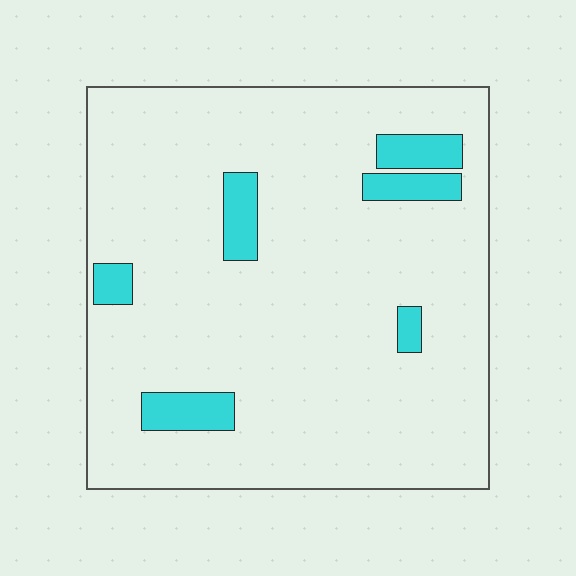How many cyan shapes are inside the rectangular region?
6.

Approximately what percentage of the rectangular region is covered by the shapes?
Approximately 10%.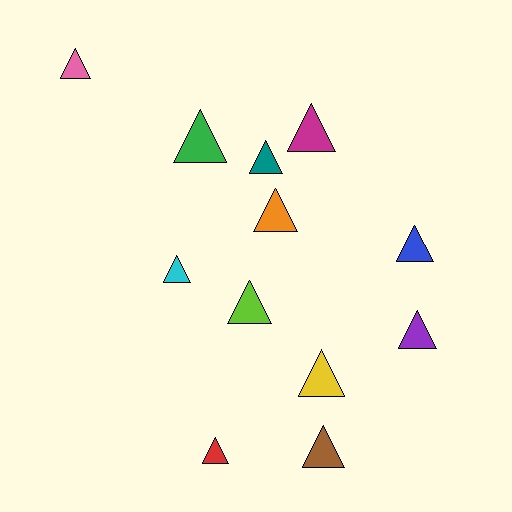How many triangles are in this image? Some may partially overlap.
There are 12 triangles.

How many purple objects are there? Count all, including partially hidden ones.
There is 1 purple object.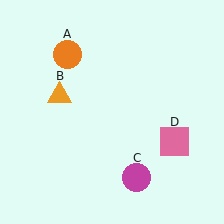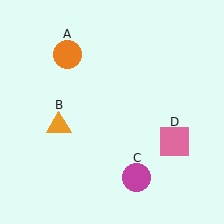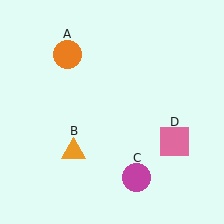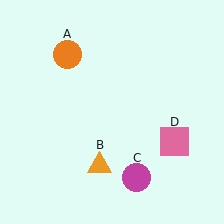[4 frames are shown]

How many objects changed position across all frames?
1 object changed position: orange triangle (object B).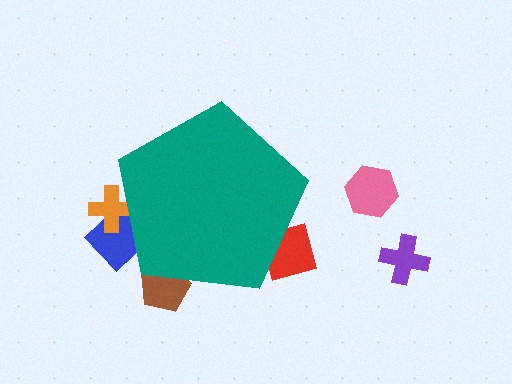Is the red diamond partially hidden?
Yes, the red diamond is partially hidden behind the teal pentagon.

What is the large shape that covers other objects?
A teal pentagon.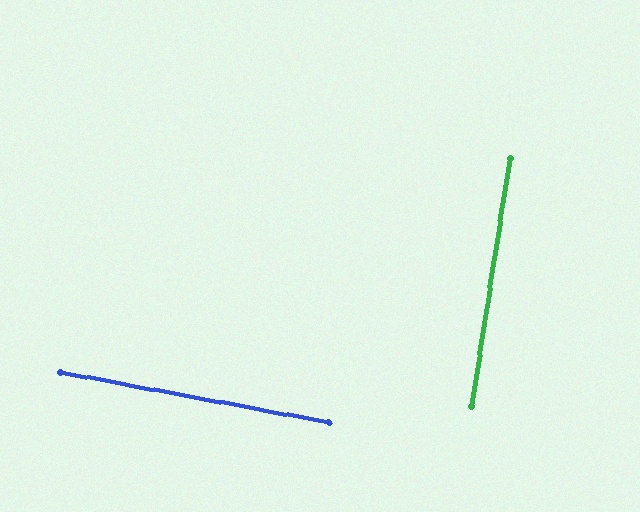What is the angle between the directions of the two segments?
Approximately 88 degrees.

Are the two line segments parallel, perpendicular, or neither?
Perpendicular — they meet at approximately 88°.